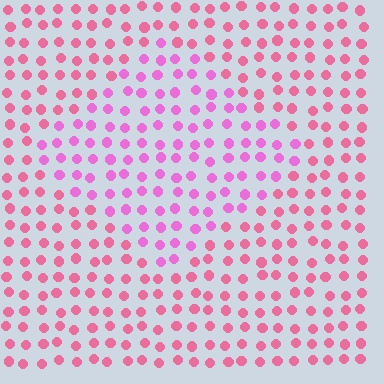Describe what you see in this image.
The image is filled with small pink elements in a uniform arrangement. A diamond-shaped region is visible where the elements are tinted to a slightly different hue, forming a subtle color boundary.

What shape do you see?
I see a diamond.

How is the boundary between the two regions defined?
The boundary is defined purely by a slight shift in hue (about 29 degrees). Spacing, size, and orientation are identical on both sides.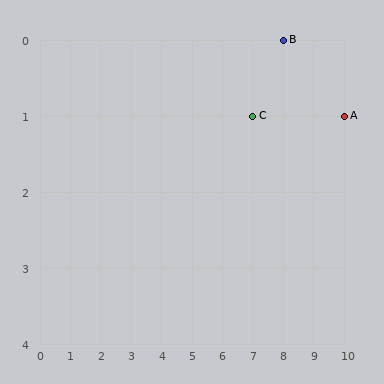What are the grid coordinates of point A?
Point A is at grid coordinates (10, 1).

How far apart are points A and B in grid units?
Points A and B are 2 columns and 1 row apart (about 2.2 grid units diagonally).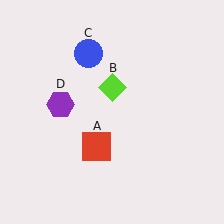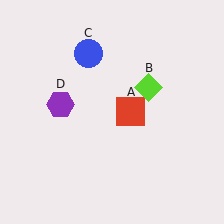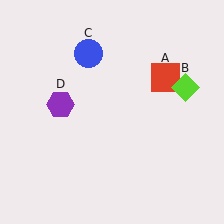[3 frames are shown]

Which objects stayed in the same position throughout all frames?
Blue circle (object C) and purple hexagon (object D) remained stationary.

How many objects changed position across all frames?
2 objects changed position: red square (object A), lime diamond (object B).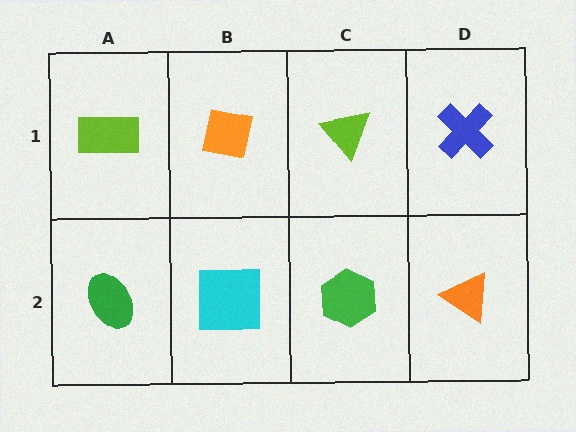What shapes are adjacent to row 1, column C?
A green hexagon (row 2, column C), an orange square (row 1, column B), a blue cross (row 1, column D).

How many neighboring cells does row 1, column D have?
2.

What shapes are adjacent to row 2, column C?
A lime triangle (row 1, column C), a cyan square (row 2, column B), an orange triangle (row 2, column D).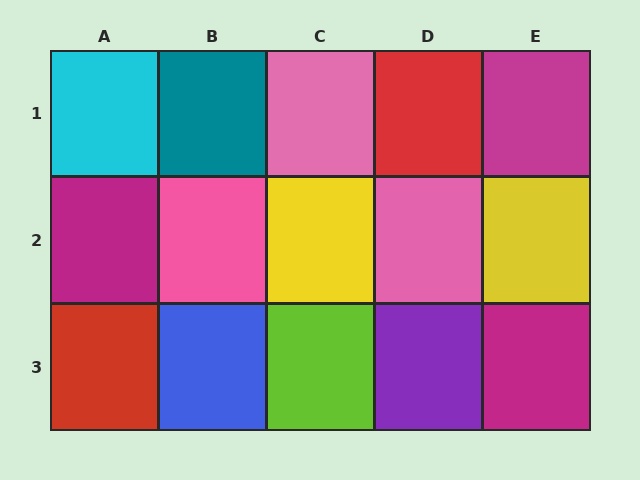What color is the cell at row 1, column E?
Magenta.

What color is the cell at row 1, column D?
Red.